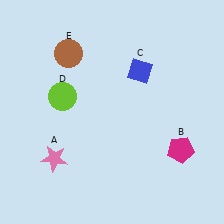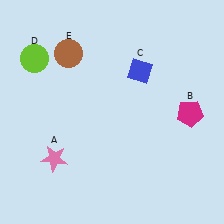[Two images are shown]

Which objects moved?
The objects that moved are: the magenta pentagon (B), the lime circle (D).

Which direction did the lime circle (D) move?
The lime circle (D) moved up.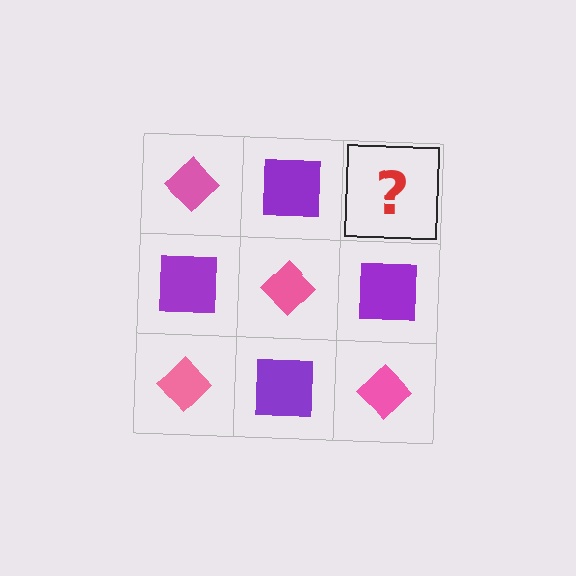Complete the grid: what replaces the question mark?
The question mark should be replaced with a pink diamond.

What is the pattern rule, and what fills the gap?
The rule is that it alternates pink diamond and purple square in a checkerboard pattern. The gap should be filled with a pink diamond.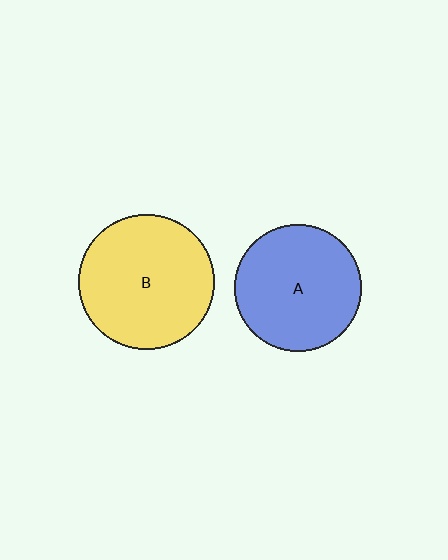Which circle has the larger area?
Circle B (yellow).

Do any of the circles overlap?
No, none of the circles overlap.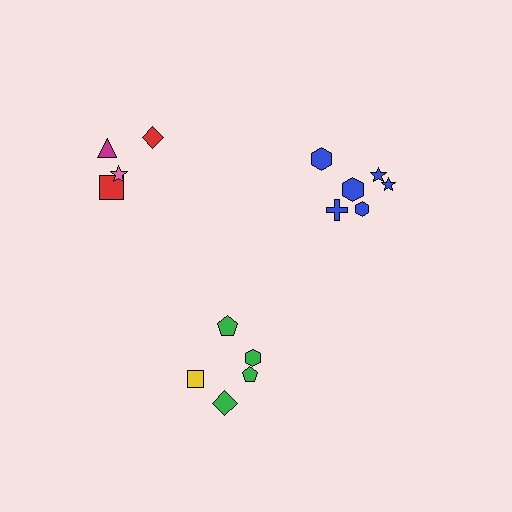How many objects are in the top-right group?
There are 6 objects.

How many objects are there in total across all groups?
There are 15 objects.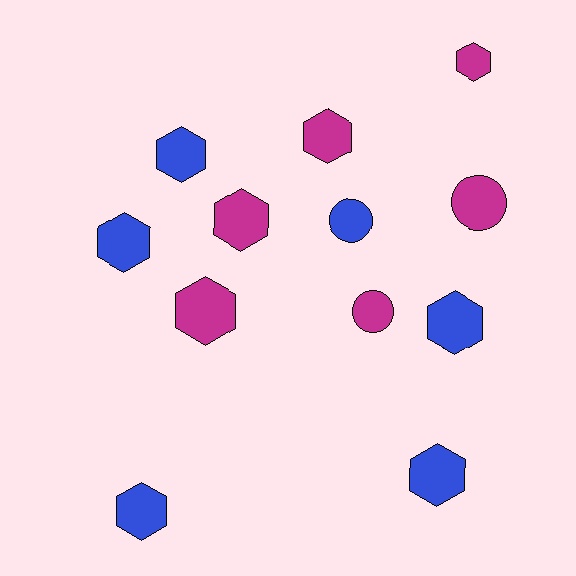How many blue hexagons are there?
There are 5 blue hexagons.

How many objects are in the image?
There are 12 objects.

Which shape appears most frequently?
Hexagon, with 9 objects.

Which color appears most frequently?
Blue, with 6 objects.